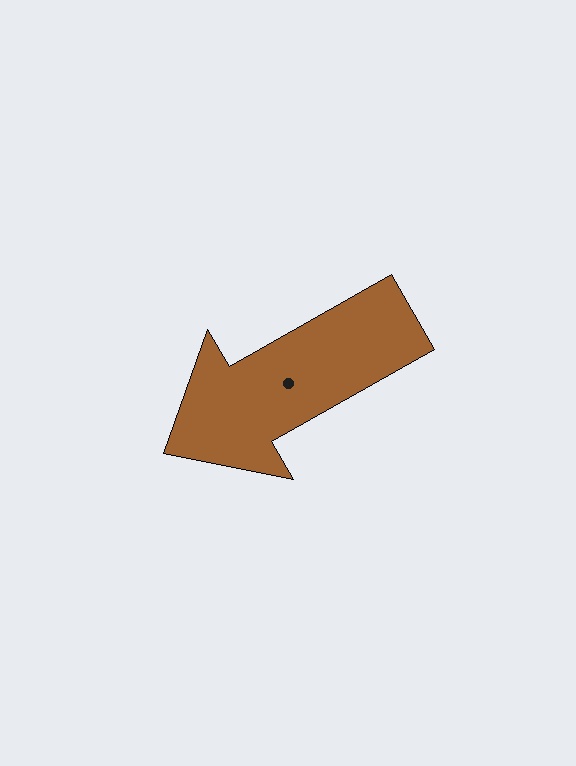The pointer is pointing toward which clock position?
Roughly 8 o'clock.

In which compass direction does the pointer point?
Southwest.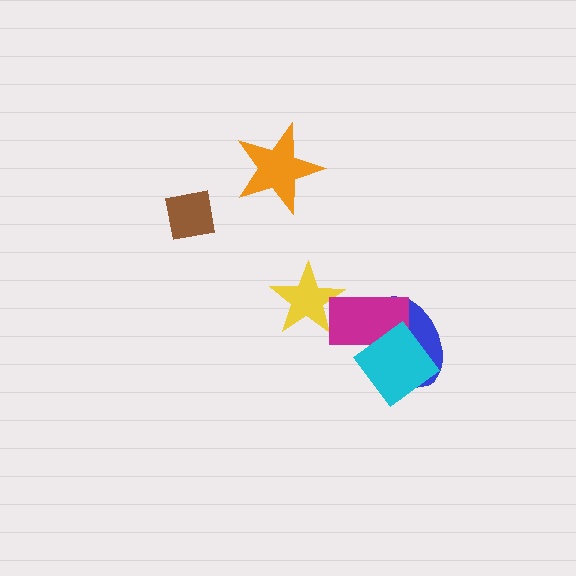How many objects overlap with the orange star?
0 objects overlap with the orange star.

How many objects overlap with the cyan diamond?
2 objects overlap with the cyan diamond.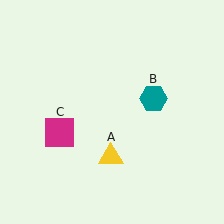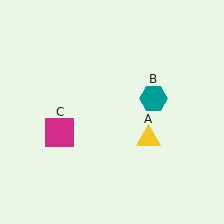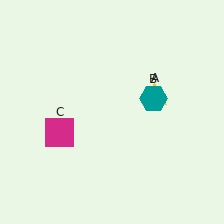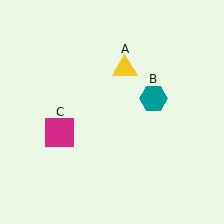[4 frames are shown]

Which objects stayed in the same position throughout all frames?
Teal hexagon (object B) and magenta square (object C) remained stationary.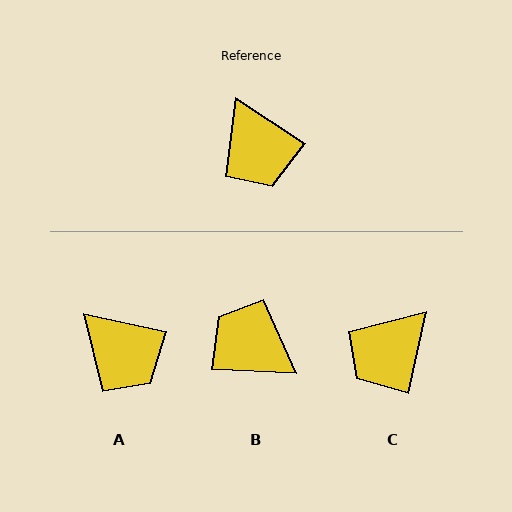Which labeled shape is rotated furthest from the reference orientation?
B, about 149 degrees away.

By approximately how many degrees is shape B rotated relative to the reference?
Approximately 149 degrees clockwise.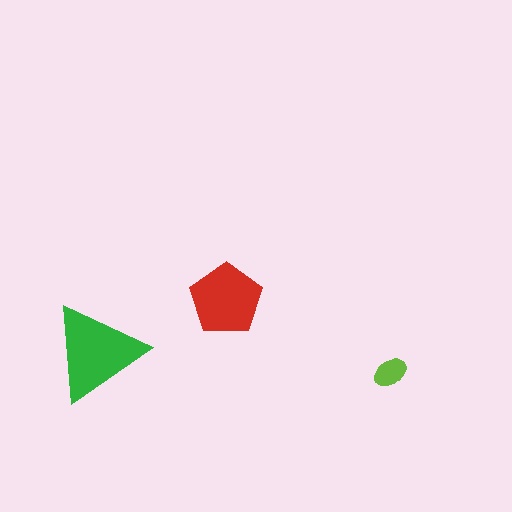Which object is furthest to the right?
The lime ellipse is rightmost.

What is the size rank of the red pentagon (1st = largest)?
2nd.